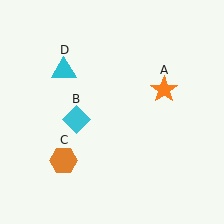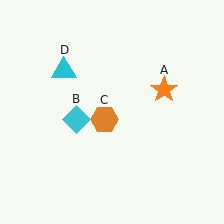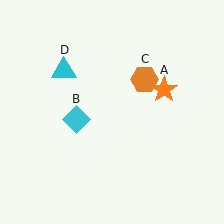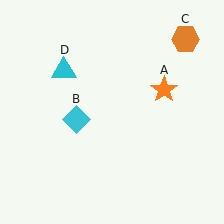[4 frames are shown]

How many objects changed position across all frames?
1 object changed position: orange hexagon (object C).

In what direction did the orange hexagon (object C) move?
The orange hexagon (object C) moved up and to the right.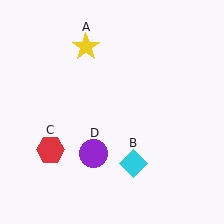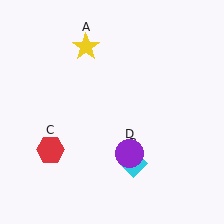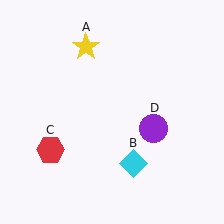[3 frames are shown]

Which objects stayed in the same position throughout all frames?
Yellow star (object A) and cyan diamond (object B) and red hexagon (object C) remained stationary.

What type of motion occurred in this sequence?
The purple circle (object D) rotated counterclockwise around the center of the scene.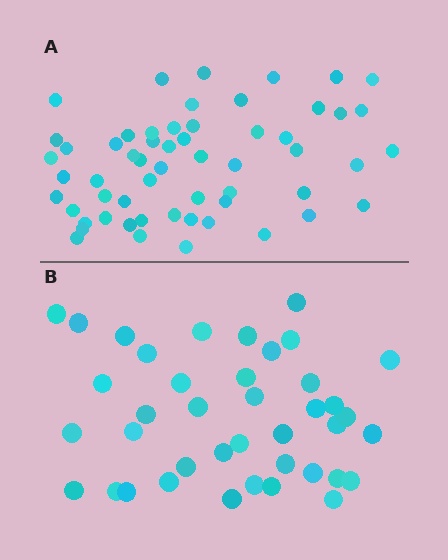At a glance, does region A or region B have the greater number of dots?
Region A (the top region) has more dots.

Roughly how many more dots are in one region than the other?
Region A has approximately 15 more dots than region B.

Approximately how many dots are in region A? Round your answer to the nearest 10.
About 60 dots. (The exact count is 57, which rounds to 60.)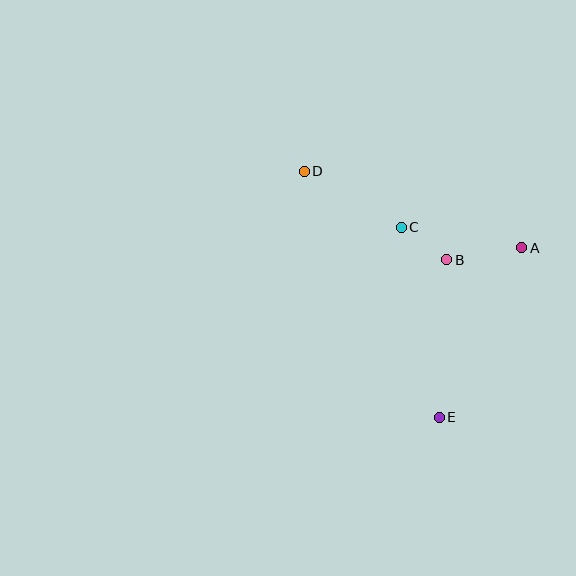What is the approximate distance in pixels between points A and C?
The distance between A and C is approximately 122 pixels.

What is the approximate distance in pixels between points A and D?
The distance between A and D is approximately 230 pixels.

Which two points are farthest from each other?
Points D and E are farthest from each other.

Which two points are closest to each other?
Points B and C are closest to each other.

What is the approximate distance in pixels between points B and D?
The distance between B and D is approximately 168 pixels.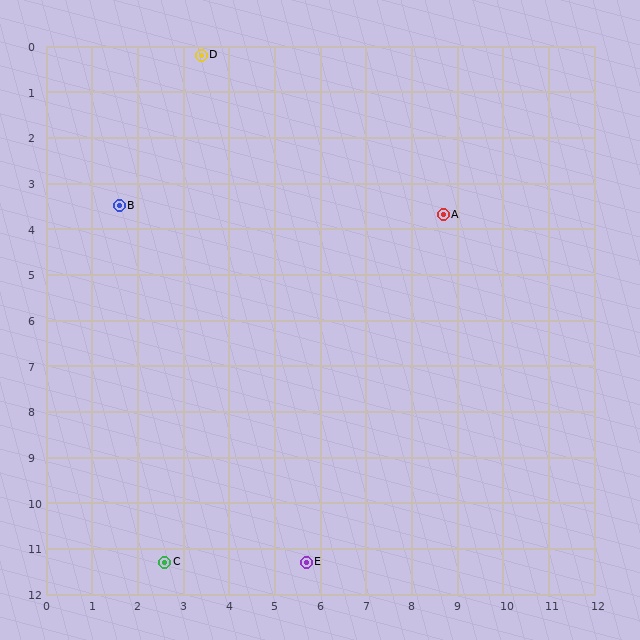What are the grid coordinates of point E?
Point E is at approximately (5.7, 11.3).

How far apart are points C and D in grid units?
Points C and D are about 11.1 grid units apart.